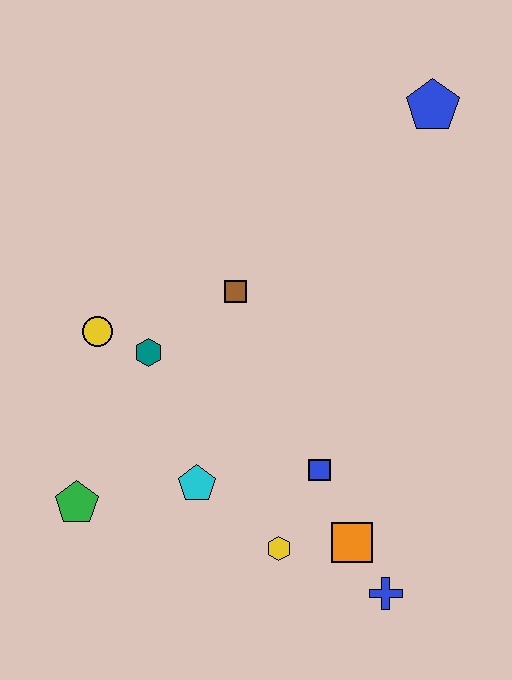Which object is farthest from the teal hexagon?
The blue pentagon is farthest from the teal hexagon.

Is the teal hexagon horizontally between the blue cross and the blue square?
No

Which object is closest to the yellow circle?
The teal hexagon is closest to the yellow circle.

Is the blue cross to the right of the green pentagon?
Yes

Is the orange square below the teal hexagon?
Yes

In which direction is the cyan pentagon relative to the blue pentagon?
The cyan pentagon is below the blue pentagon.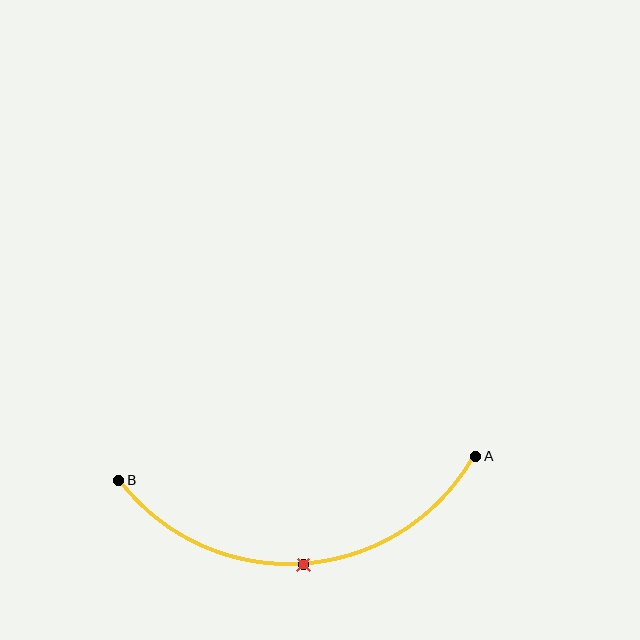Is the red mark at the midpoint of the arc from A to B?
Yes. The red mark lies on the arc at equal arc-length from both A and B — it is the arc midpoint.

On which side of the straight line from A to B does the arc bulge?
The arc bulges below the straight line connecting A and B.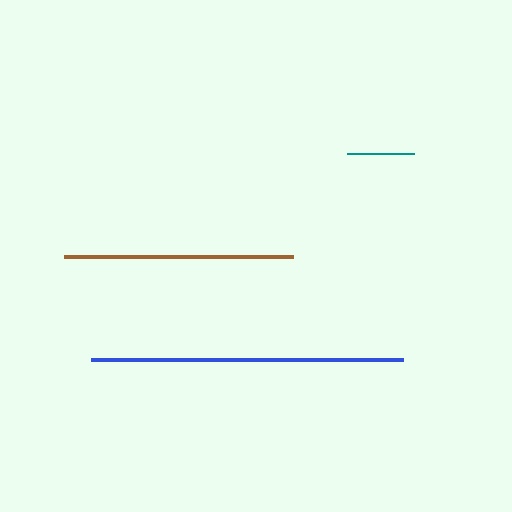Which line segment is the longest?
The blue line is the longest at approximately 312 pixels.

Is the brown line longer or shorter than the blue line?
The blue line is longer than the brown line.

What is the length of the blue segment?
The blue segment is approximately 312 pixels long.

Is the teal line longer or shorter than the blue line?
The blue line is longer than the teal line.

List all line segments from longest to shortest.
From longest to shortest: blue, brown, teal.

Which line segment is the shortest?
The teal line is the shortest at approximately 68 pixels.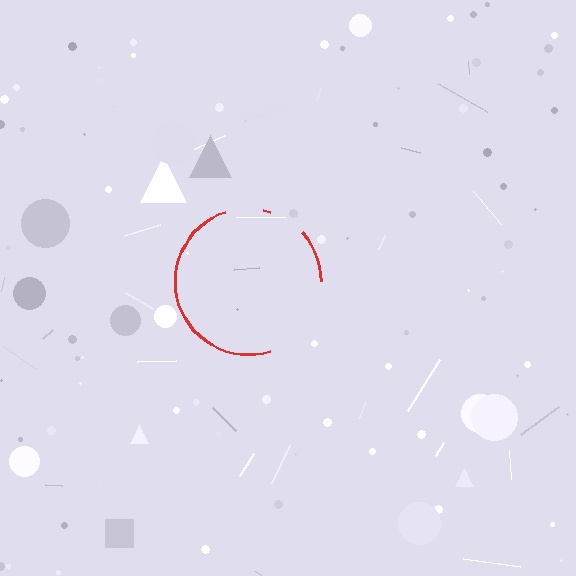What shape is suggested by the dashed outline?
The dashed outline suggests a circle.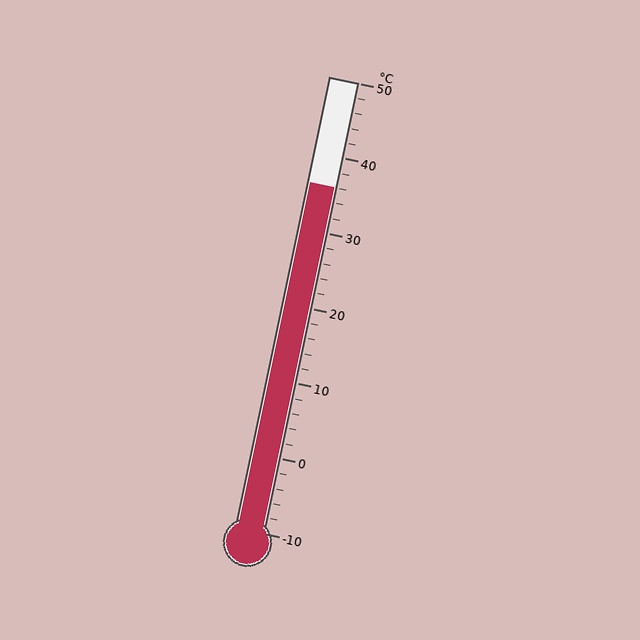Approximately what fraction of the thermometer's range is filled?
The thermometer is filled to approximately 75% of its range.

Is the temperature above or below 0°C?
The temperature is above 0°C.